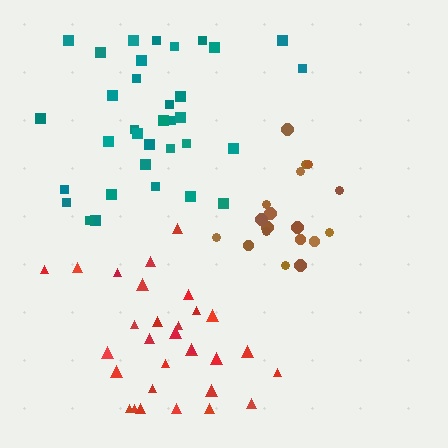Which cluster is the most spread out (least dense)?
Teal.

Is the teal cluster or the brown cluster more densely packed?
Brown.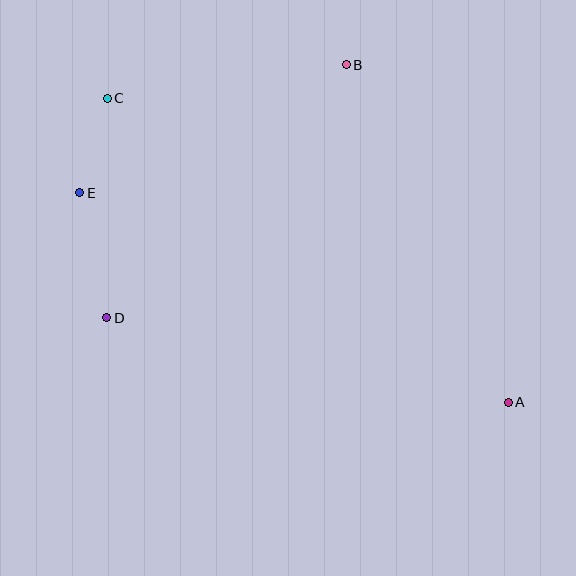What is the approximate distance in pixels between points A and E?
The distance between A and E is approximately 477 pixels.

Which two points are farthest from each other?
Points A and C are farthest from each other.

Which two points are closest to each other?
Points C and E are closest to each other.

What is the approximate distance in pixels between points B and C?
The distance between B and C is approximately 242 pixels.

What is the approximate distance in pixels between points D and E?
The distance between D and E is approximately 128 pixels.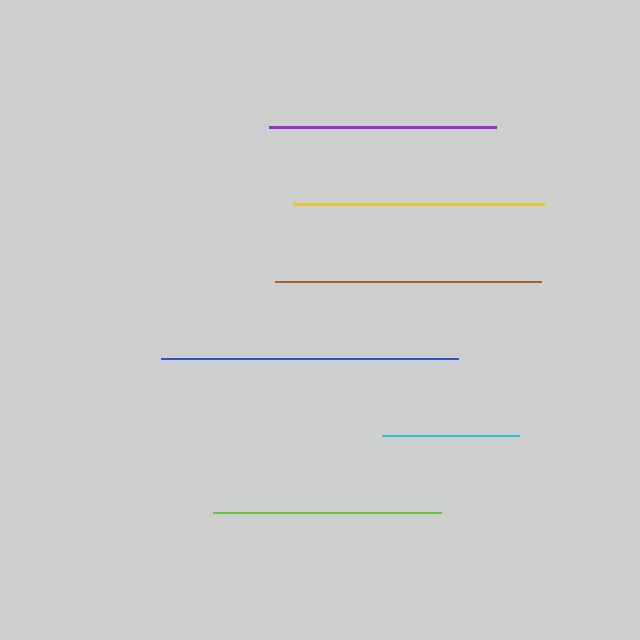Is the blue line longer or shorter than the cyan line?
The blue line is longer than the cyan line.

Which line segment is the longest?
The blue line is the longest at approximately 297 pixels.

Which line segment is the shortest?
The cyan line is the shortest at approximately 136 pixels.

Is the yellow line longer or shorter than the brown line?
The brown line is longer than the yellow line.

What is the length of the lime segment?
The lime segment is approximately 229 pixels long.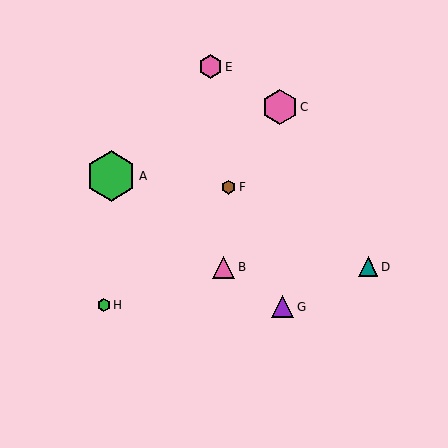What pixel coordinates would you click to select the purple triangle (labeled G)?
Click at (283, 307) to select the purple triangle G.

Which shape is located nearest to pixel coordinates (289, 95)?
The pink hexagon (labeled C) at (280, 107) is nearest to that location.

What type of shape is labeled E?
Shape E is a pink hexagon.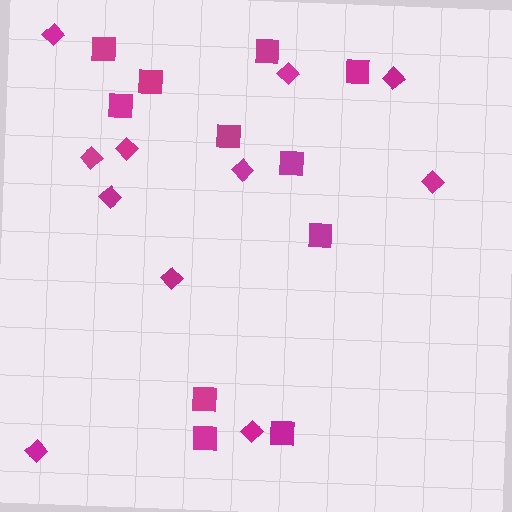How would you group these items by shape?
There are 2 groups: one group of diamonds (11) and one group of squares (11).